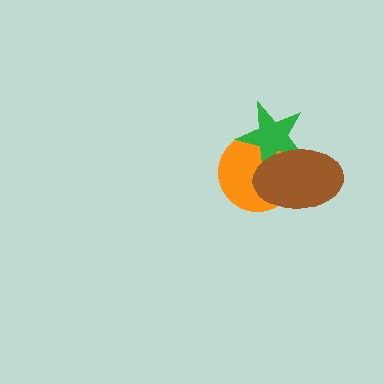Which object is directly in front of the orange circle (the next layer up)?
The green star is directly in front of the orange circle.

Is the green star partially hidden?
Yes, it is partially covered by another shape.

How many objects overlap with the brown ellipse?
2 objects overlap with the brown ellipse.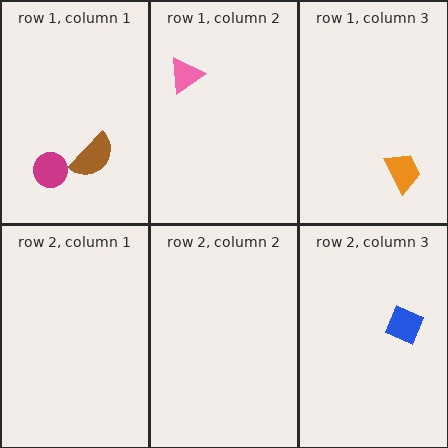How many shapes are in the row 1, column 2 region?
1.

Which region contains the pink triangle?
The row 1, column 2 region.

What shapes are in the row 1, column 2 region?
The pink triangle.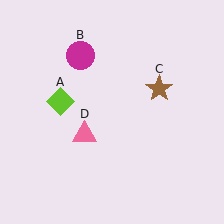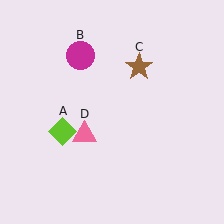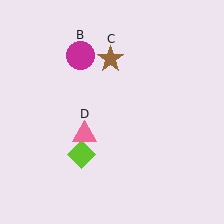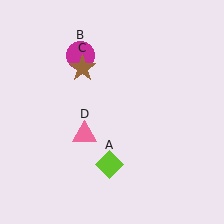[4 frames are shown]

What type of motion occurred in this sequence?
The lime diamond (object A), brown star (object C) rotated counterclockwise around the center of the scene.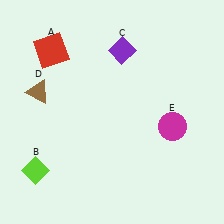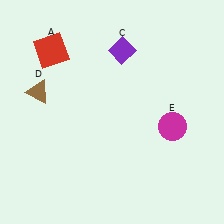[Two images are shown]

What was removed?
The lime diamond (B) was removed in Image 2.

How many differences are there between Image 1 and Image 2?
There is 1 difference between the two images.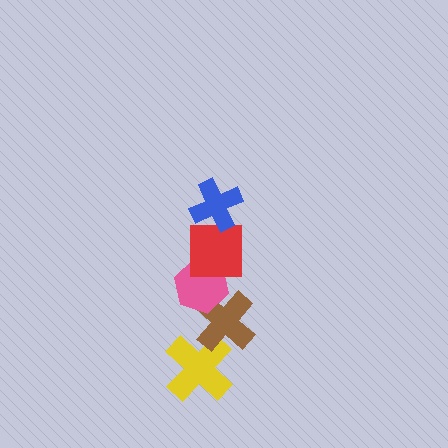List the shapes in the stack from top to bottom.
From top to bottom: the blue cross, the red square, the pink hexagon, the brown cross, the yellow cross.